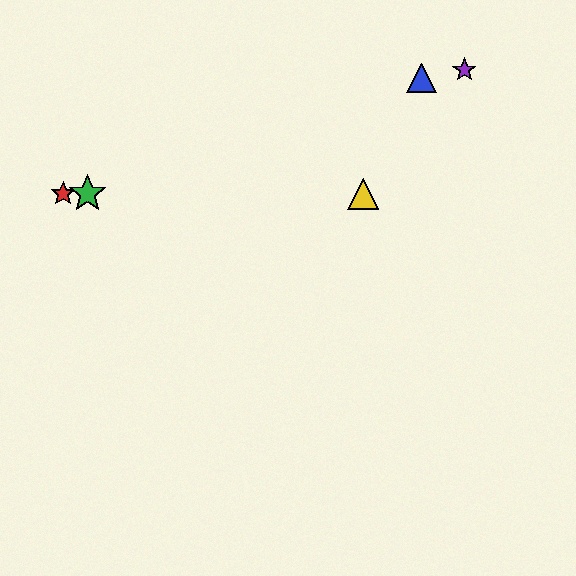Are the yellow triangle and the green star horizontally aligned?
Yes, both are at y≈194.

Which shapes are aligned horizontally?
The red star, the green star, the yellow triangle are aligned horizontally.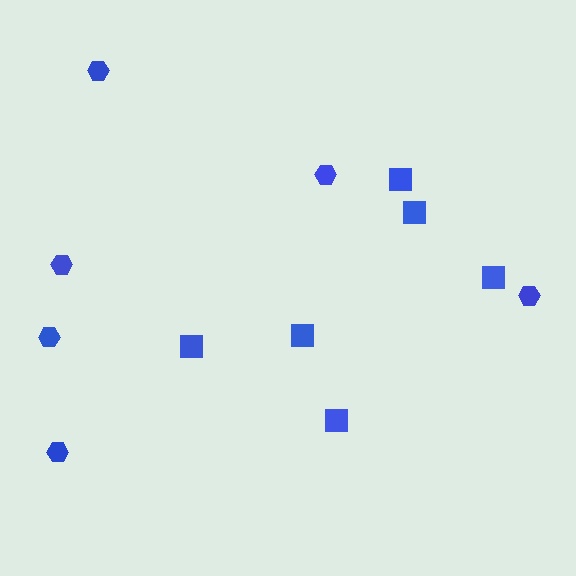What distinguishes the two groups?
There are 2 groups: one group of squares (6) and one group of hexagons (6).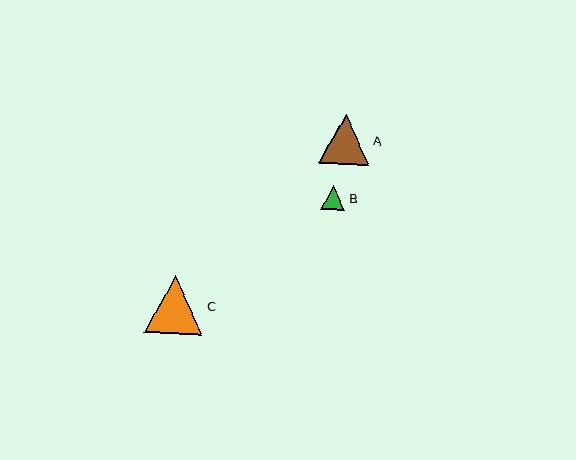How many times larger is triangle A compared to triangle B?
Triangle A is approximately 2.1 times the size of triangle B.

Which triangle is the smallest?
Triangle B is the smallest with a size of approximately 24 pixels.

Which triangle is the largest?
Triangle C is the largest with a size of approximately 58 pixels.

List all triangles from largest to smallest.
From largest to smallest: C, A, B.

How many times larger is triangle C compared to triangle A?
Triangle C is approximately 1.2 times the size of triangle A.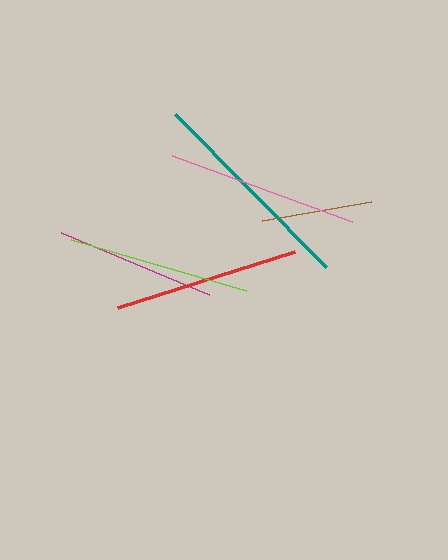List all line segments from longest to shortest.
From longest to shortest: teal, pink, red, lime, magenta, brown.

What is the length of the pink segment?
The pink segment is approximately 191 pixels long.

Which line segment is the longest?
The teal line is the longest at approximately 216 pixels.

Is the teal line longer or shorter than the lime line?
The teal line is longer than the lime line.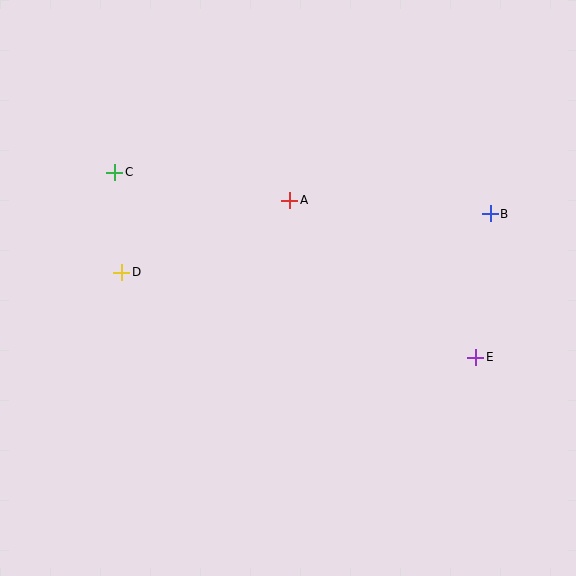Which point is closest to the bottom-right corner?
Point E is closest to the bottom-right corner.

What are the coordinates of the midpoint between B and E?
The midpoint between B and E is at (483, 286).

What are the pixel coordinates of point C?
Point C is at (115, 172).